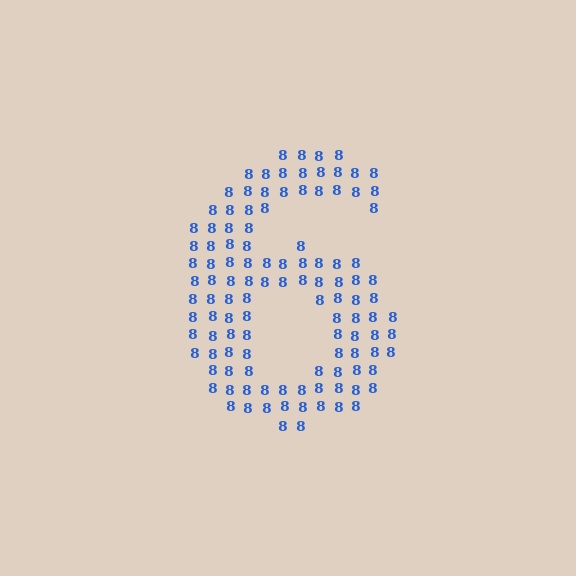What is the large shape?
The large shape is the digit 6.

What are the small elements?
The small elements are digit 8's.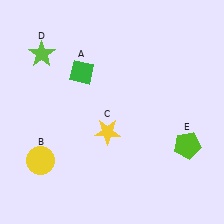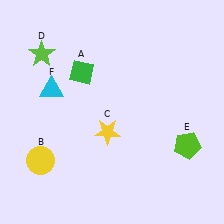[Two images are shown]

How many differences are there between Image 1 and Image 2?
There is 1 difference between the two images.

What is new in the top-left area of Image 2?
A cyan triangle (F) was added in the top-left area of Image 2.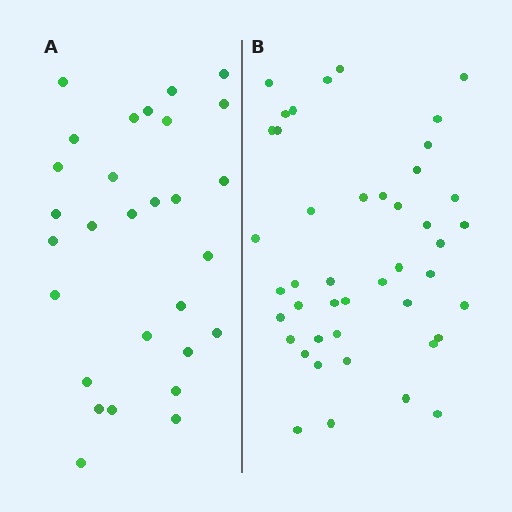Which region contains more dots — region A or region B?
Region B (the right region) has more dots.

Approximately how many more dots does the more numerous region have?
Region B has approximately 15 more dots than region A.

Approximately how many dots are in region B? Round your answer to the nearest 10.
About 40 dots. (The exact count is 44, which rounds to 40.)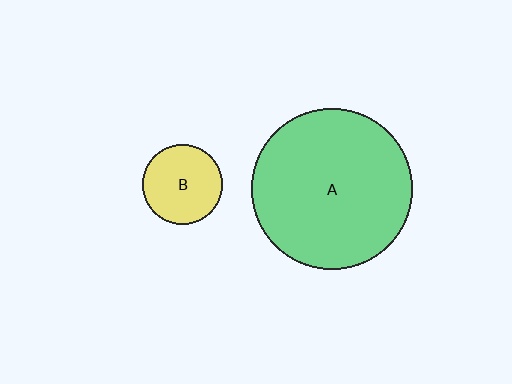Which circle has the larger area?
Circle A (green).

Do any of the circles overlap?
No, none of the circles overlap.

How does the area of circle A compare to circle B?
Approximately 4.1 times.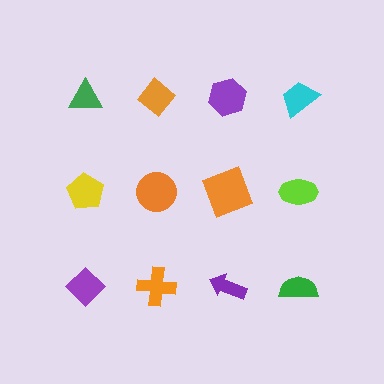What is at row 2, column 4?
A lime ellipse.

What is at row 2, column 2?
An orange circle.